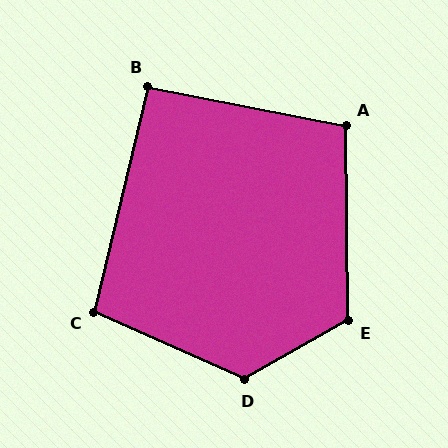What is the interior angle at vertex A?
Approximately 102 degrees (obtuse).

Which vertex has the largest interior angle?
D, at approximately 126 degrees.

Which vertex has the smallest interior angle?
B, at approximately 92 degrees.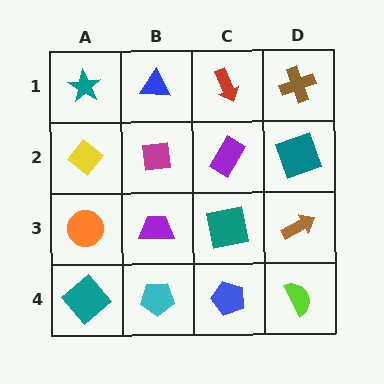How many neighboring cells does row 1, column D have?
2.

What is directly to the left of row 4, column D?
A blue pentagon.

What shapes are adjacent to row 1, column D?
A teal square (row 2, column D), a red arrow (row 1, column C).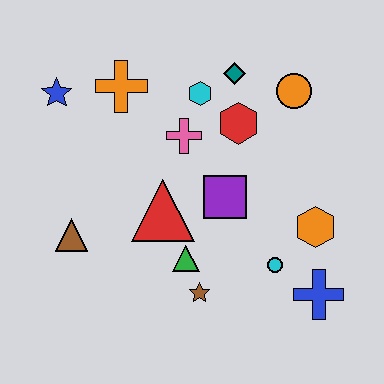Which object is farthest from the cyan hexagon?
The blue cross is farthest from the cyan hexagon.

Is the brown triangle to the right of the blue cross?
No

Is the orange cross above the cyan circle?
Yes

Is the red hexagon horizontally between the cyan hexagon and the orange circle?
Yes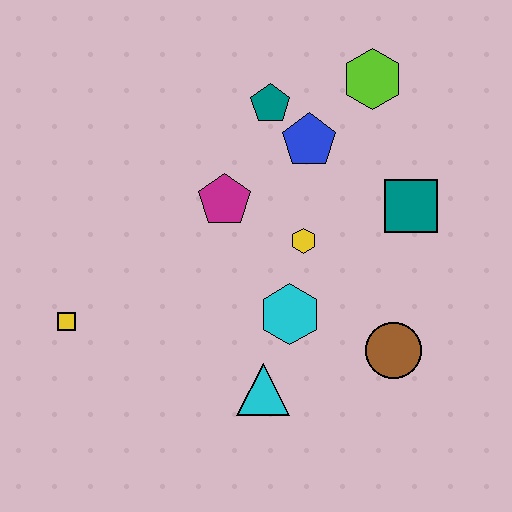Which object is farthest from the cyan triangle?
The lime hexagon is farthest from the cyan triangle.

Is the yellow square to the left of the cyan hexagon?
Yes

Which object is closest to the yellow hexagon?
The cyan hexagon is closest to the yellow hexagon.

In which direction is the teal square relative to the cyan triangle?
The teal square is above the cyan triangle.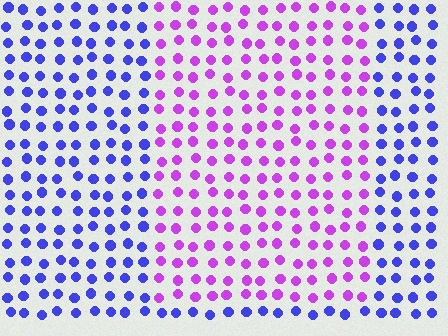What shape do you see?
I see a rectangle.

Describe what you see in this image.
The image is filled with small blue elements in a uniform arrangement. A rectangle-shaped region is visible where the elements are tinted to a slightly different hue, forming a subtle color boundary.